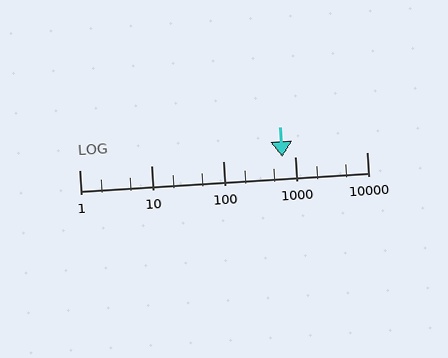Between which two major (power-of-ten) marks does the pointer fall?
The pointer is between 100 and 1000.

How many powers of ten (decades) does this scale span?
The scale spans 4 decades, from 1 to 10000.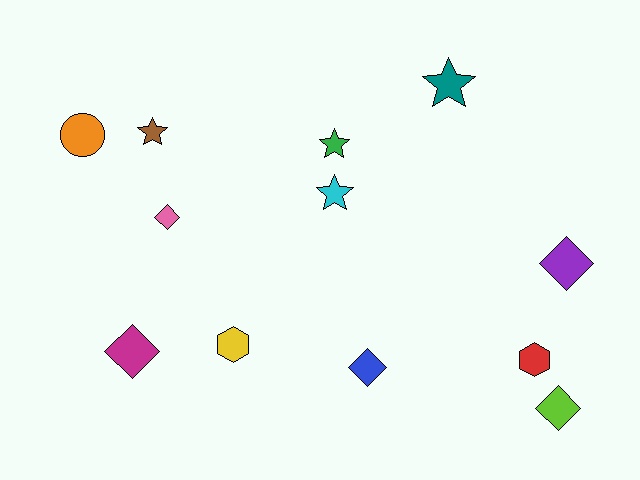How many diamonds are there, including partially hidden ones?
There are 5 diamonds.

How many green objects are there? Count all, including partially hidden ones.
There is 1 green object.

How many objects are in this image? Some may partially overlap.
There are 12 objects.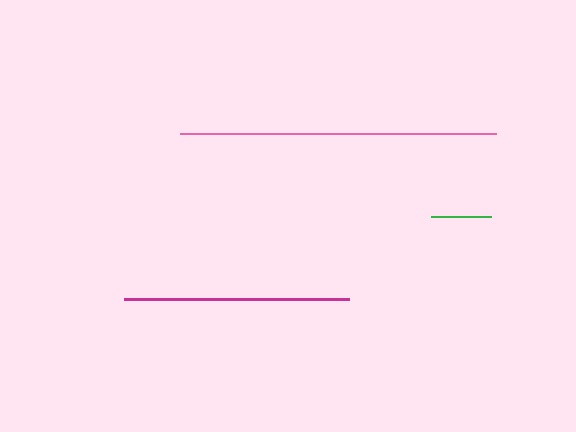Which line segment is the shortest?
The green line is the shortest at approximately 60 pixels.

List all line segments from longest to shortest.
From longest to shortest: pink, magenta, green.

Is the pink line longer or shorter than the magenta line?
The pink line is longer than the magenta line.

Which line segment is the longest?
The pink line is the longest at approximately 316 pixels.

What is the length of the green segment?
The green segment is approximately 60 pixels long.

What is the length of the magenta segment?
The magenta segment is approximately 226 pixels long.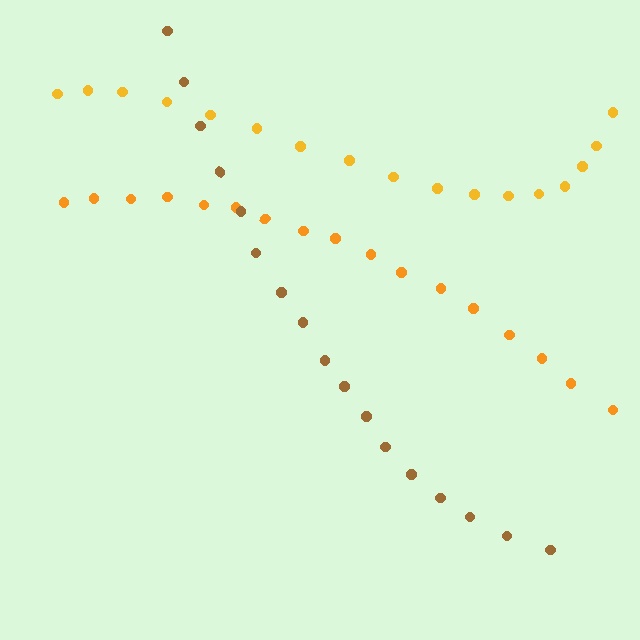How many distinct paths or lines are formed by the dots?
There are 3 distinct paths.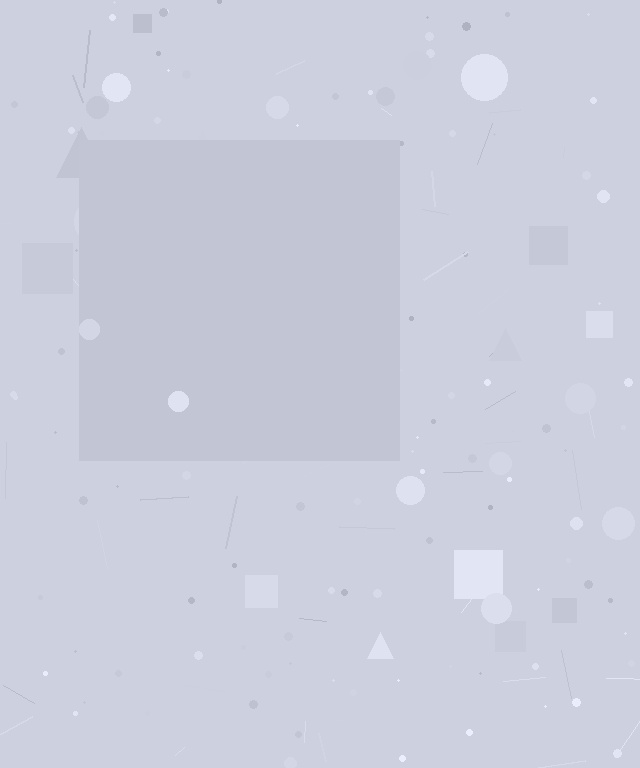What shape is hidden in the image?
A square is hidden in the image.